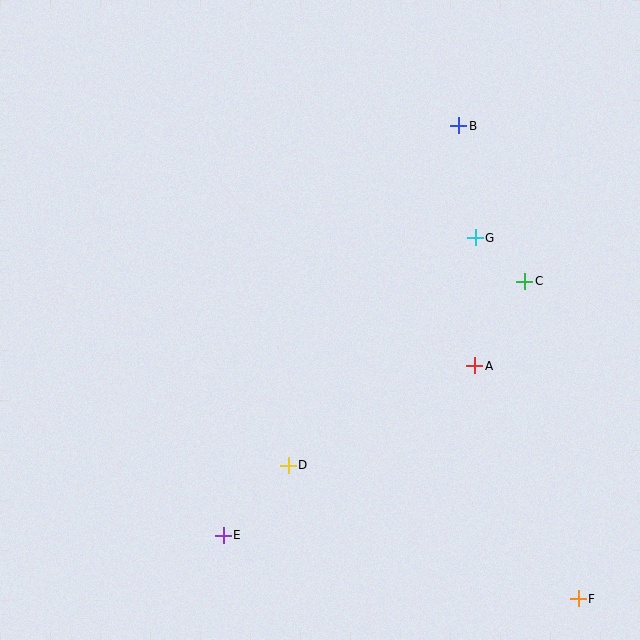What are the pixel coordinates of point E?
Point E is at (223, 535).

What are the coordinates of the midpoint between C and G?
The midpoint between C and G is at (500, 260).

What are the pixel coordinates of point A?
Point A is at (475, 366).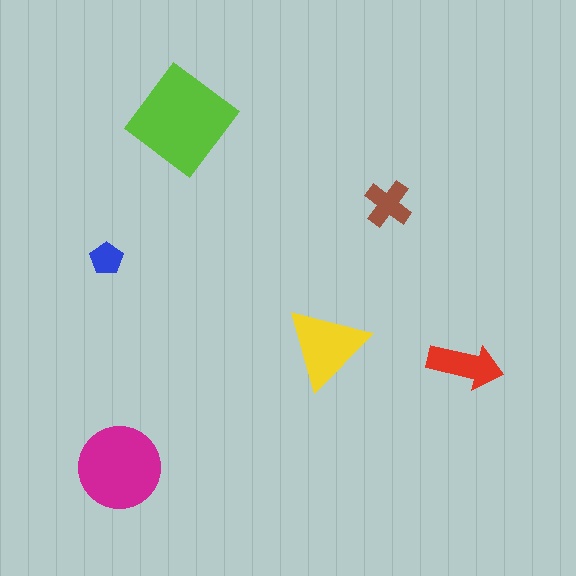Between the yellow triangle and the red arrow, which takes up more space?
The yellow triangle.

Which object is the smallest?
The blue pentagon.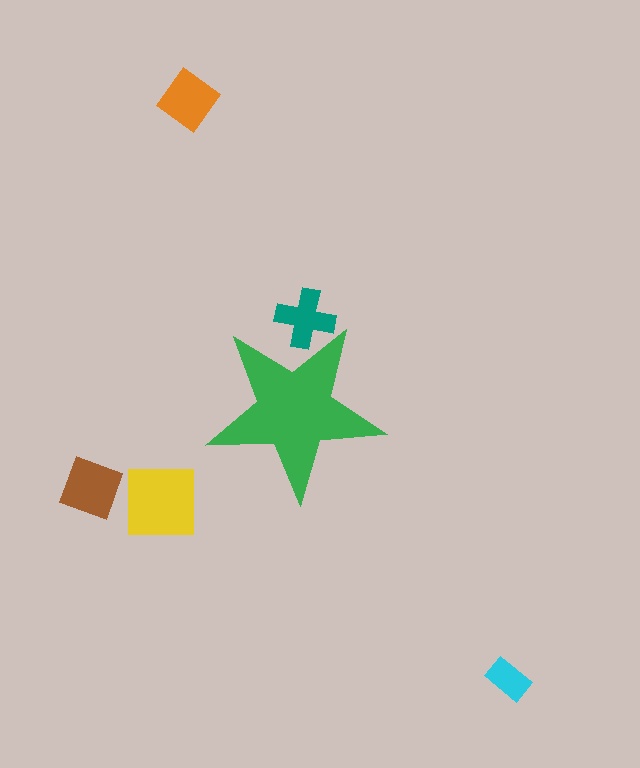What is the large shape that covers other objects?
A green star.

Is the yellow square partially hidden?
No, the yellow square is fully visible.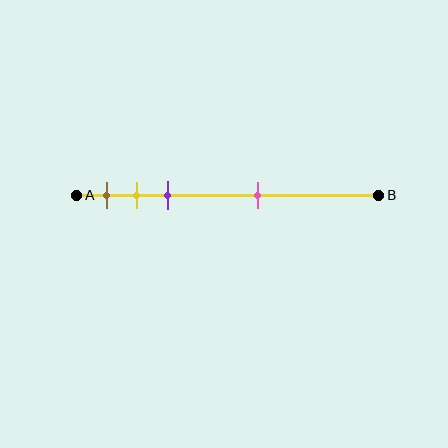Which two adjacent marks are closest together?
The yellow and purple marks are the closest adjacent pair.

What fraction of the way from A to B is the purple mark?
The purple mark is approximately 30% (0.3) of the way from A to B.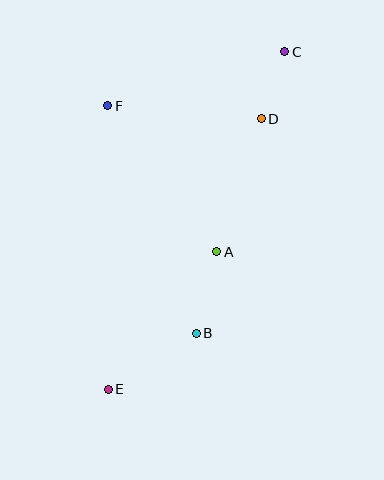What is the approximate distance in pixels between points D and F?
The distance between D and F is approximately 154 pixels.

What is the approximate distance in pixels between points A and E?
The distance between A and E is approximately 175 pixels.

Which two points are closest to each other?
Points C and D are closest to each other.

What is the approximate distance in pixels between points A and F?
The distance between A and F is approximately 182 pixels.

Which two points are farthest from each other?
Points C and E are farthest from each other.